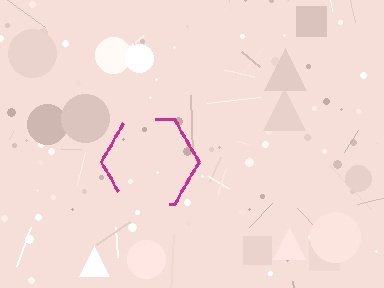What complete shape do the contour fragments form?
The contour fragments form a hexagon.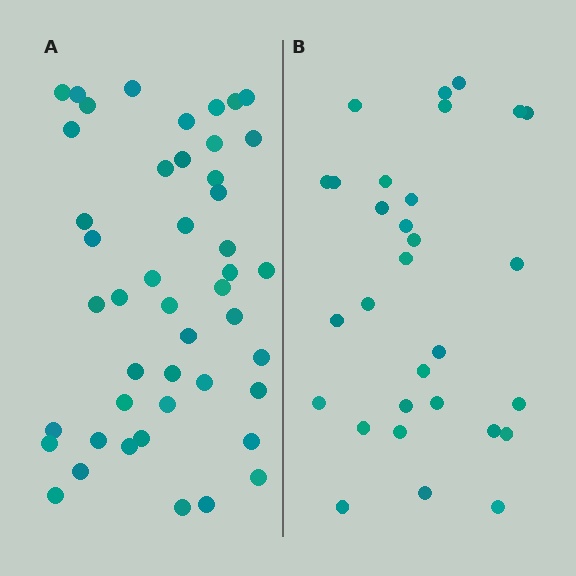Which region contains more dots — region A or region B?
Region A (the left region) has more dots.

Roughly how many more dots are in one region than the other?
Region A has approximately 15 more dots than region B.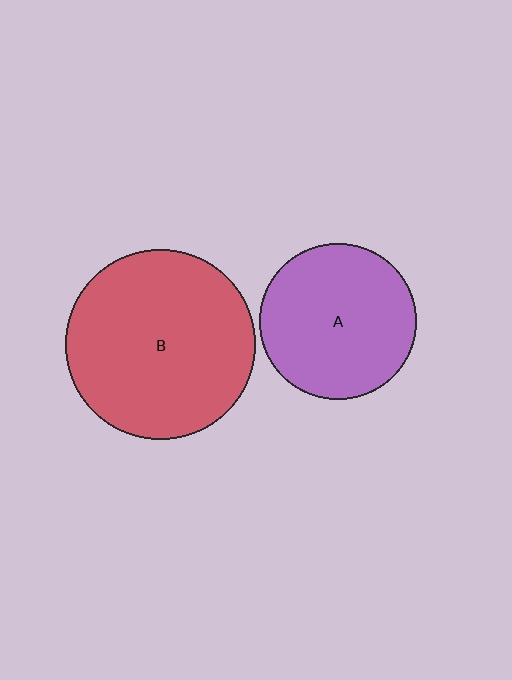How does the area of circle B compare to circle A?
Approximately 1.5 times.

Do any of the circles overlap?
No, none of the circles overlap.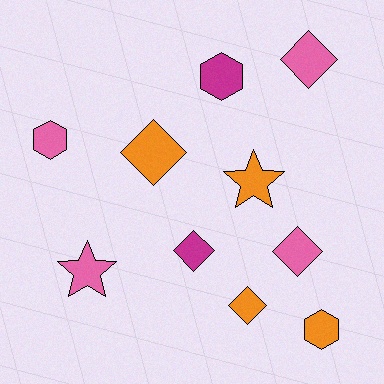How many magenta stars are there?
There are no magenta stars.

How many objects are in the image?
There are 10 objects.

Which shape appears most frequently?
Diamond, with 5 objects.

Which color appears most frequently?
Orange, with 4 objects.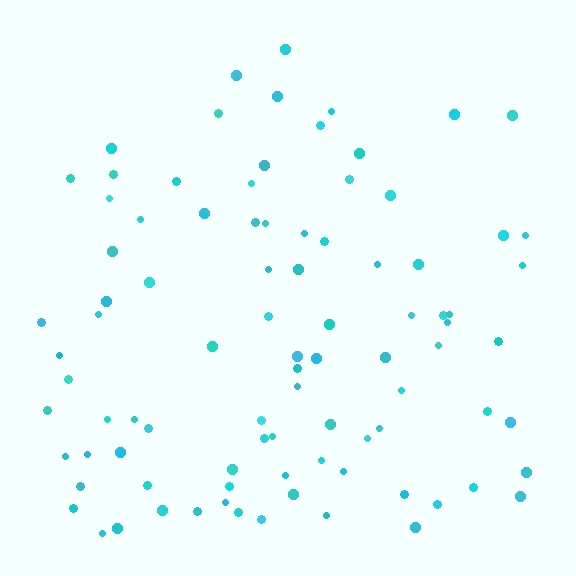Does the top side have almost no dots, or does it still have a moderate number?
Still a moderate number, just noticeably fewer than the bottom.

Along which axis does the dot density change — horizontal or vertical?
Vertical.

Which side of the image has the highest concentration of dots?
The bottom.